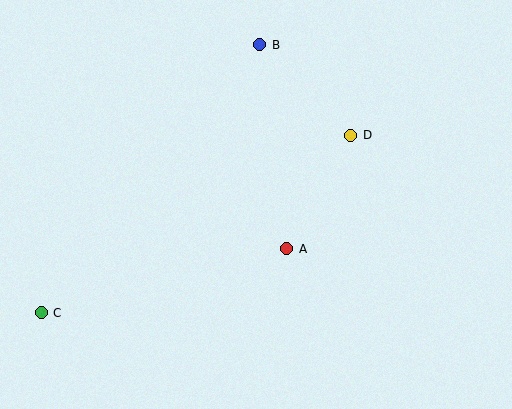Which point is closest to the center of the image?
Point A at (287, 249) is closest to the center.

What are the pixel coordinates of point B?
Point B is at (260, 45).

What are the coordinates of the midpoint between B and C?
The midpoint between B and C is at (151, 179).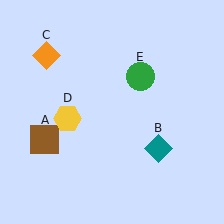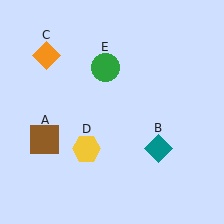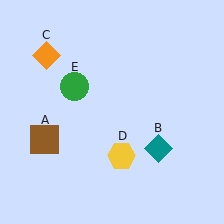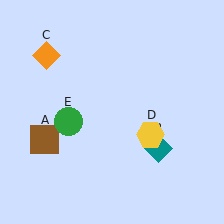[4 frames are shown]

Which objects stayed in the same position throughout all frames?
Brown square (object A) and teal diamond (object B) and orange diamond (object C) remained stationary.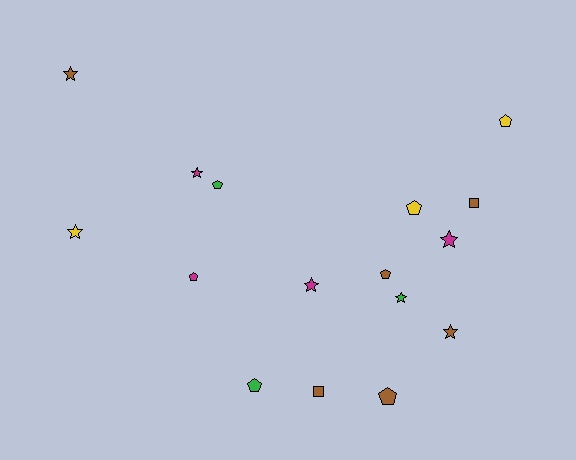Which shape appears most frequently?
Pentagon, with 7 objects.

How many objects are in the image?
There are 16 objects.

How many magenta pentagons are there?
There is 1 magenta pentagon.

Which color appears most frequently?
Brown, with 6 objects.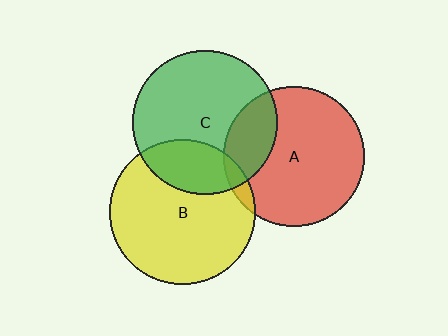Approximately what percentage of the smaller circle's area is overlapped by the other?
Approximately 25%.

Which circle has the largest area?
Circle B (yellow).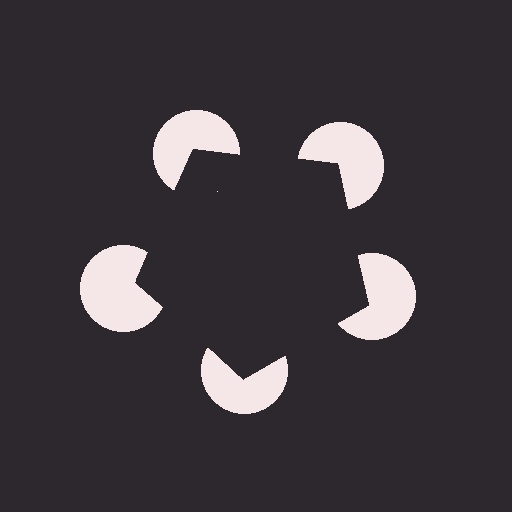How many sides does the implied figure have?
5 sides.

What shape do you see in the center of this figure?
An illusory pentagon — its edges are inferred from the aligned wedge cuts in the pac-man discs, not physically drawn.